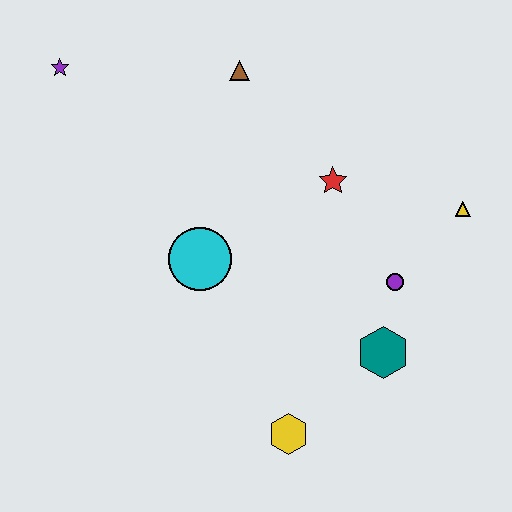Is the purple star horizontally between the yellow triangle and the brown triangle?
No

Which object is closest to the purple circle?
The teal hexagon is closest to the purple circle.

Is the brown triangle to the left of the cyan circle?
No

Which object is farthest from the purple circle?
The purple star is farthest from the purple circle.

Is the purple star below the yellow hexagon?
No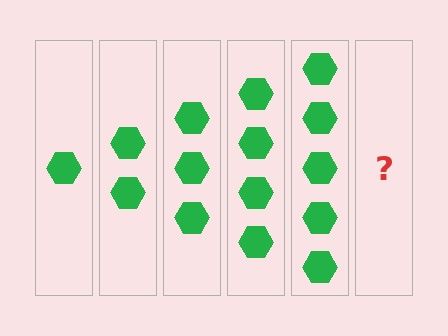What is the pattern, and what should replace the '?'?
The pattern is that each step adds one more hexagon. The '?' should be 6 hexagons.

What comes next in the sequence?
The next element should be 6 hexagons.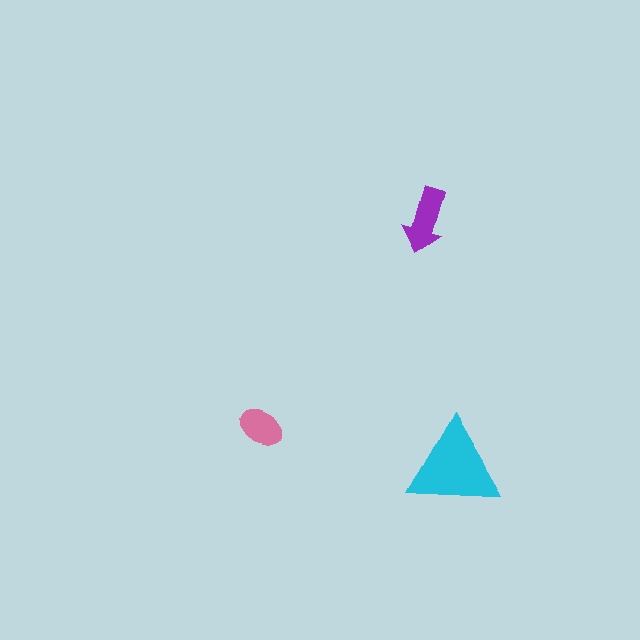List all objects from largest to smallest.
The cyan triangle, the purple arrow, the pink ellipse.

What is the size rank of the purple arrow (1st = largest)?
2nd.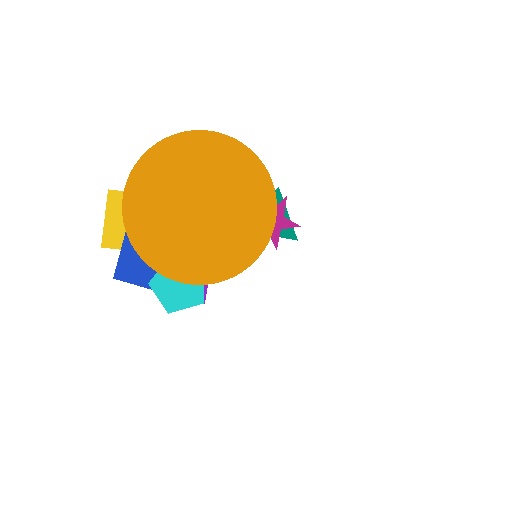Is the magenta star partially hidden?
Yes, the magenta star is partially hidden behind the orange circle.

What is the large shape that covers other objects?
An orange circle.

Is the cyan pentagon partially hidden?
Yes, the cyan pentagon is partially hidden behind the orange circle.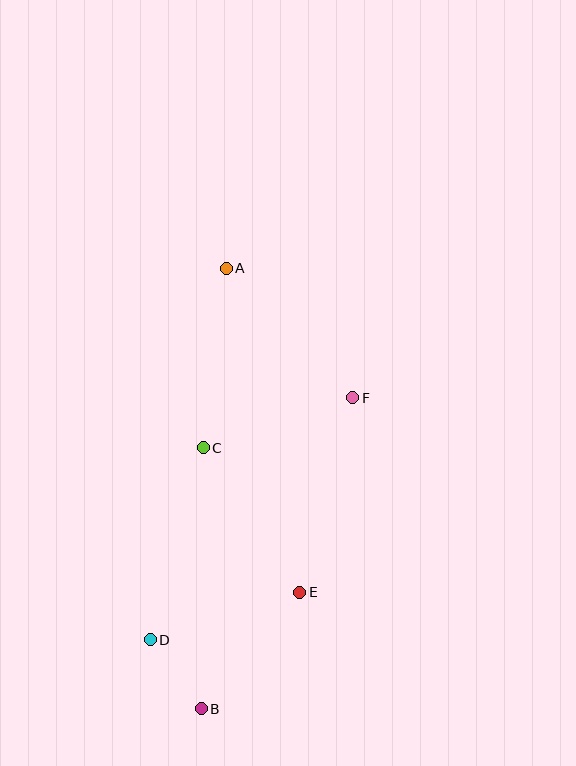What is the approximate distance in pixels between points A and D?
The distance between A and D is approximately 379 pixels.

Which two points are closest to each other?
Points B and D are closest to each other.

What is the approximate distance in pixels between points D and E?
The distance between D and E is approximately 157 pixels.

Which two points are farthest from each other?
Points A and B are farthest from each other.